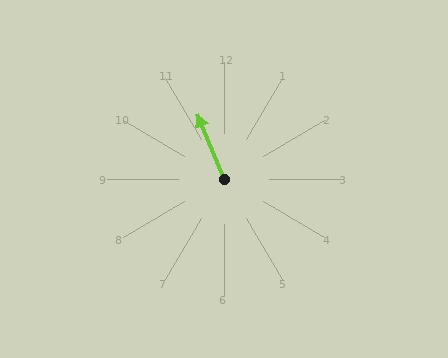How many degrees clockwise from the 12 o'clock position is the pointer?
Approximately 338 degrees.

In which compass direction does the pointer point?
North.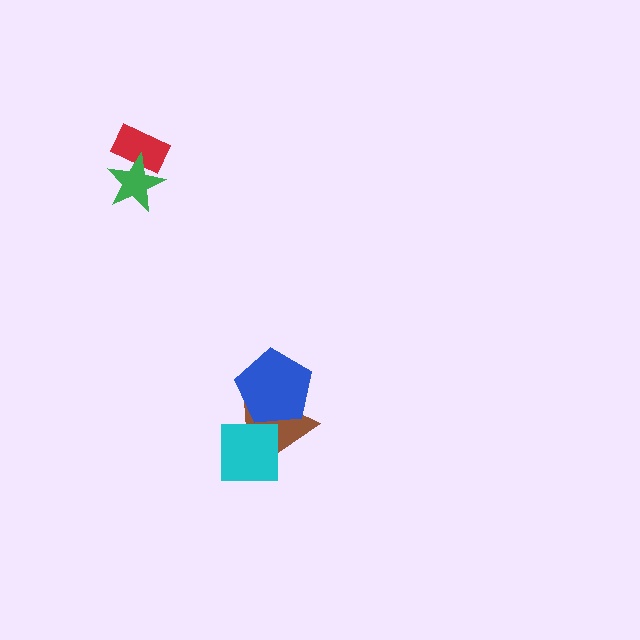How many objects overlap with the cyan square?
1 object overlaps with the cyan square.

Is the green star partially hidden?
No, no other shape covers it.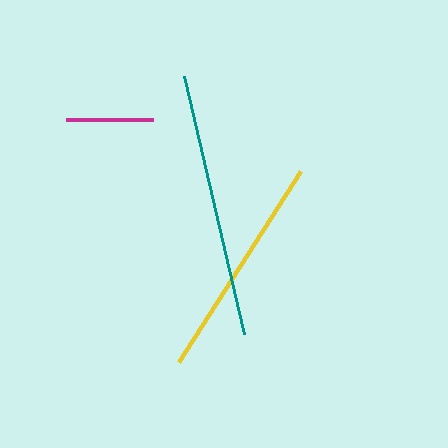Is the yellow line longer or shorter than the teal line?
The teal line is longer than the yellow line.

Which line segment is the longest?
The teal line is the longest at approximately 265 pixels.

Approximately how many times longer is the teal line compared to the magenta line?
The teal line is approximately 3.0 times the length of the magenta line.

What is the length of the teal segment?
The teal segment is approximately 265 pixels long.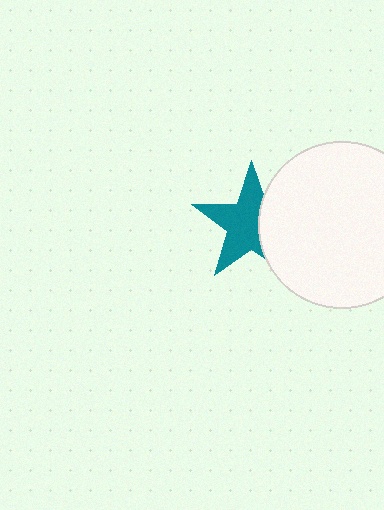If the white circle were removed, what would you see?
You would see the complete teal star.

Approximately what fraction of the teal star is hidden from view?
Roughly 36% of the teal star is hidden behind the white circle.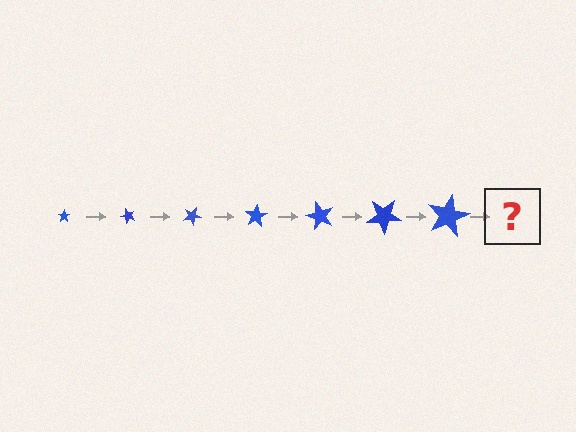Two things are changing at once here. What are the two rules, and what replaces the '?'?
The two rules are that the star grows larger each step and it rotates 50 degrees each step. The '?' should be a star, larger than the previous one and rotated 350 degrees from the start.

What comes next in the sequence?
The next element should be a star, larger than the previous one and rotated 350 degrees from the start.